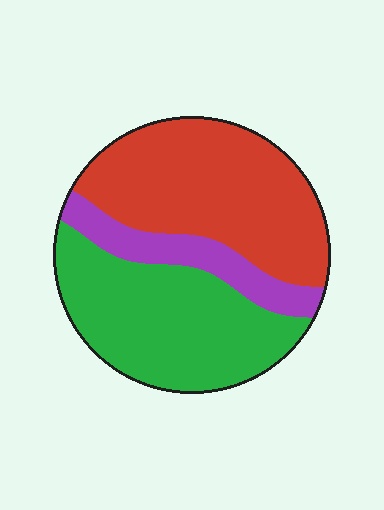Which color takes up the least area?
Purple, at roughly 15%.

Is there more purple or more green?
Green.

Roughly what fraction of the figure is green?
Green covers about 40% of the figure.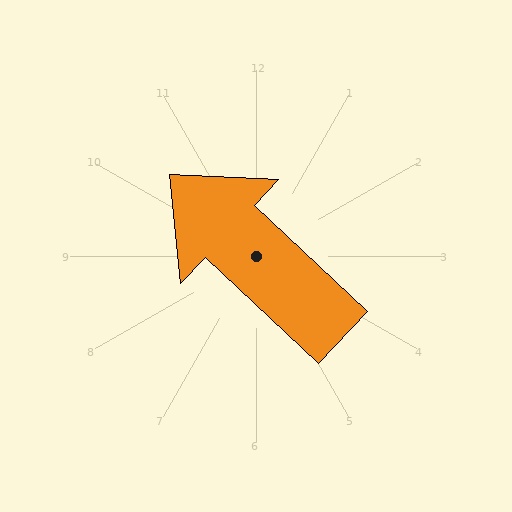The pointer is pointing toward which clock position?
Roughly 10 o'clock.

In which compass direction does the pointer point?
Northwest.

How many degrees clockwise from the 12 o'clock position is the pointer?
Approximately 313 degrees.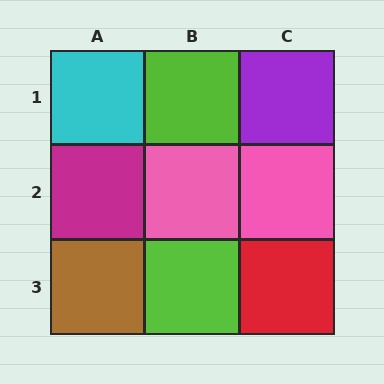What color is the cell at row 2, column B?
Pink.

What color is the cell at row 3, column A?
Brown.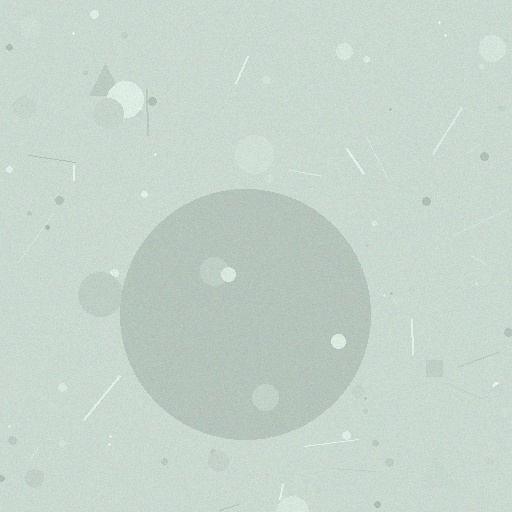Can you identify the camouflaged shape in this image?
The camouflaged shape is a circle.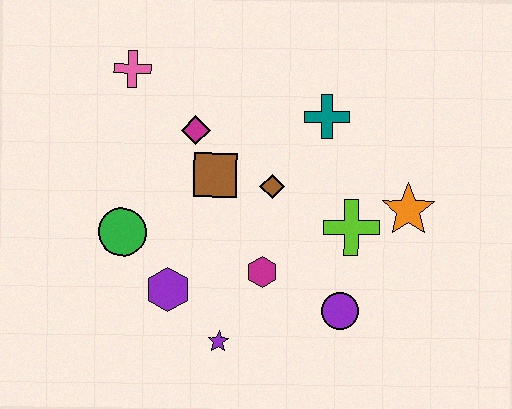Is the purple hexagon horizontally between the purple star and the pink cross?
Yes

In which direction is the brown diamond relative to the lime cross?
The brown diamond is to the left of the lime cross.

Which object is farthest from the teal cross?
The purple star is farthest from the teal cross.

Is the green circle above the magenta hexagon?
Yes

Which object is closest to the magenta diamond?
The brown square is closest to the magenta diamond.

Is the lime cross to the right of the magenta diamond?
Yes